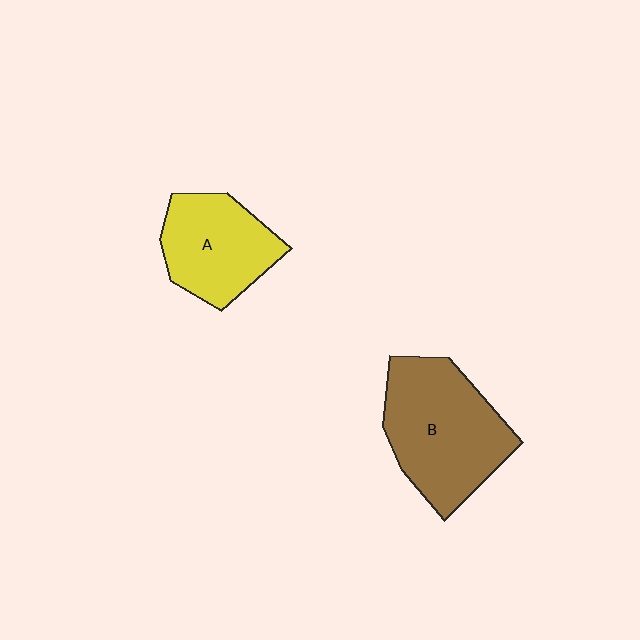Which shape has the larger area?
Shape B (brown).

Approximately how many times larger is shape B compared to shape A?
Approximately 1.4 times.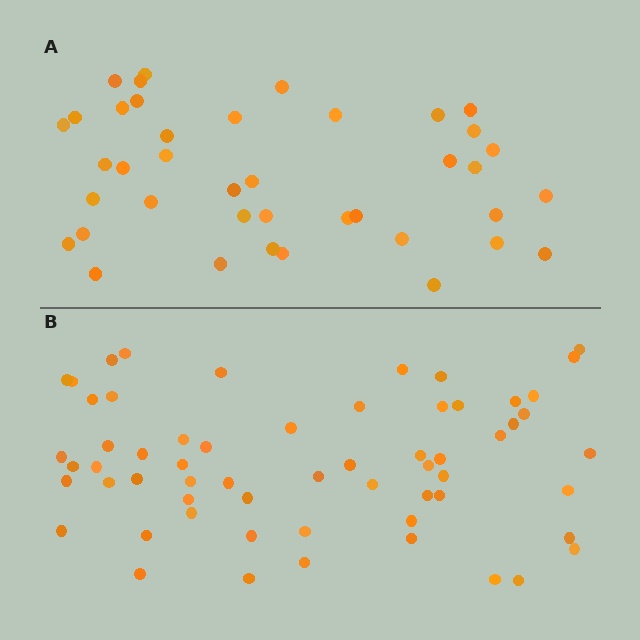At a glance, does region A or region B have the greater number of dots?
Region B (the bottom region) has more dots.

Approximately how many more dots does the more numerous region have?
Region B has approximately 20 more dots than region A.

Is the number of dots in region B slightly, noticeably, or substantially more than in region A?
Region B has substantially more. The ratio is roughly 1.5 to 1.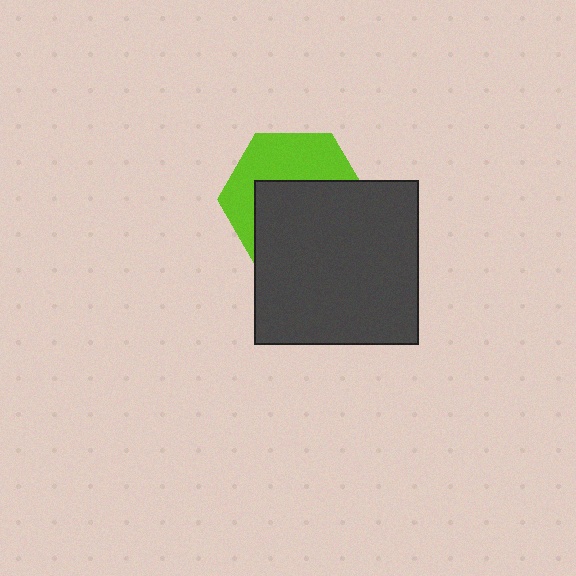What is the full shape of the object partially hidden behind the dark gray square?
The partially hidden object is a lime hexagon.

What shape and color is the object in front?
The object in front is a dark gray square.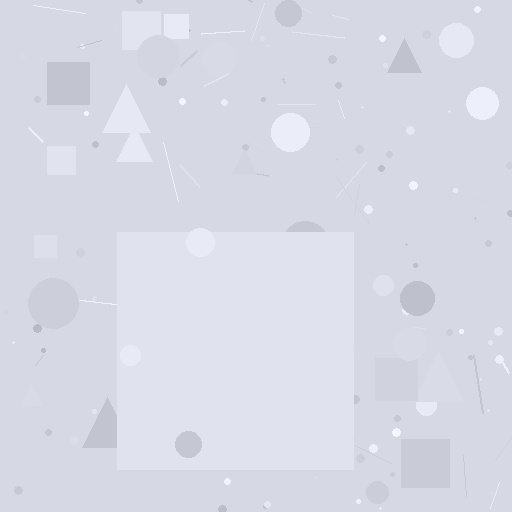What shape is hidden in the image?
A square is hidden in the image.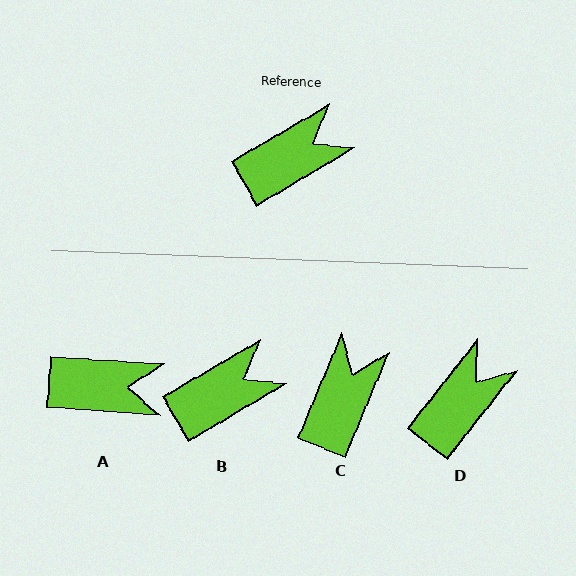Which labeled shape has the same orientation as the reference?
B.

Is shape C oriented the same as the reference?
No, it is off by about 37 degrees.